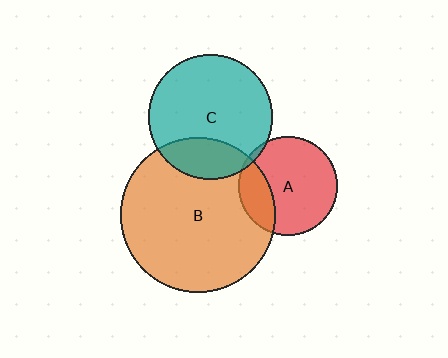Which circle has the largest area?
Circle B (orange).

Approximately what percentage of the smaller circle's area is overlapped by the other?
Approximately 5%.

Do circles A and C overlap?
Yes.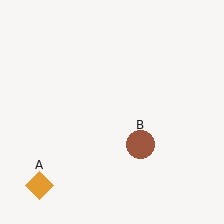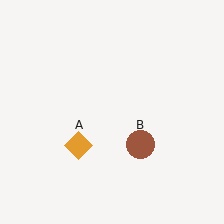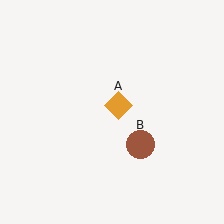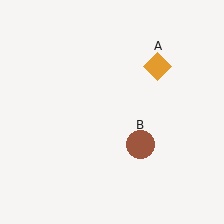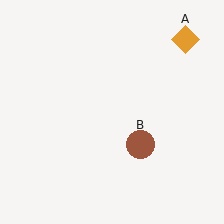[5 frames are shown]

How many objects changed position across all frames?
1 object changed position: orange diamond (object A).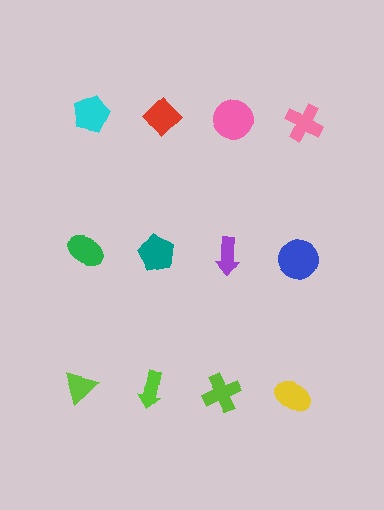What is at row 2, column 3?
A purple arrow.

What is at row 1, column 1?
A cyan pentagon.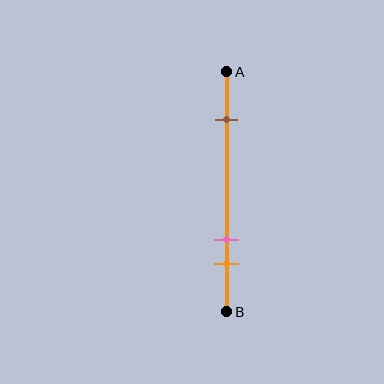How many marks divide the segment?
There are 3 marks dividing the segment.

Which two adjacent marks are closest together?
The pink and orange marks are the closest adjacent pair.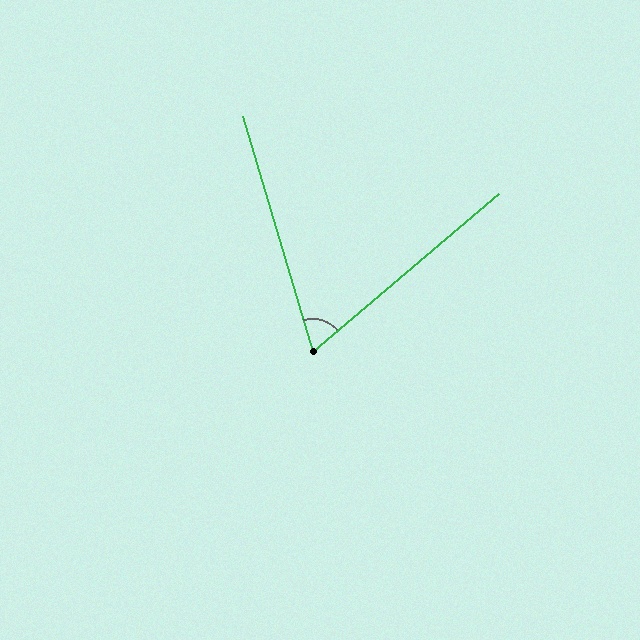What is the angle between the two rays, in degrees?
Approximately 66 degrees.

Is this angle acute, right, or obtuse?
It is acute.